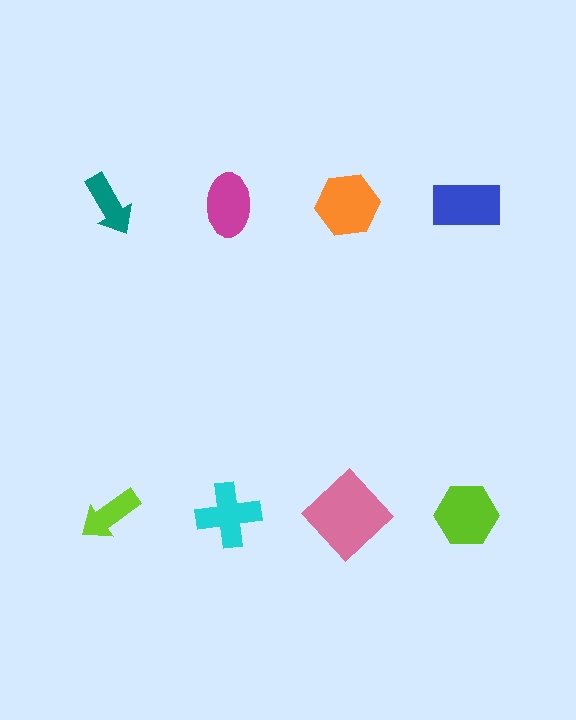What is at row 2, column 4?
A lime hexagon.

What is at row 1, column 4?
A blue rectangle.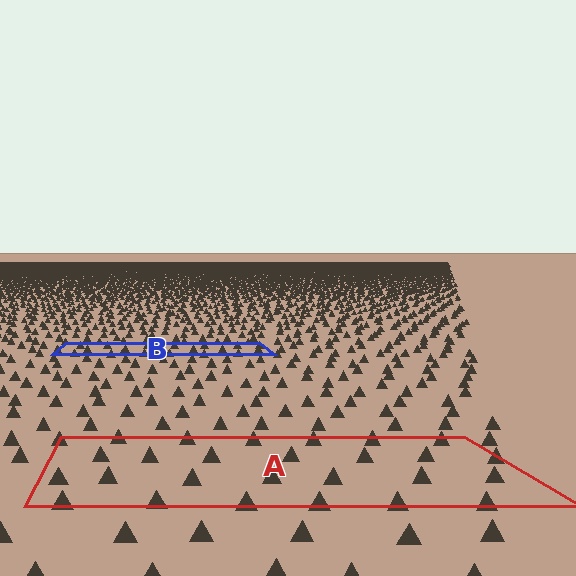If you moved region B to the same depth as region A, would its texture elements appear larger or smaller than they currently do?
They would appear larger. At a closer depth, the same texture elements are projected at a bigger on-screen size.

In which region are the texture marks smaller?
The texture marks are smaller in region B, because it is farther away.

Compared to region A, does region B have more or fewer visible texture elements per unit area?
Region B has more texture elements per unit area — they are packed more densely because it is farther away.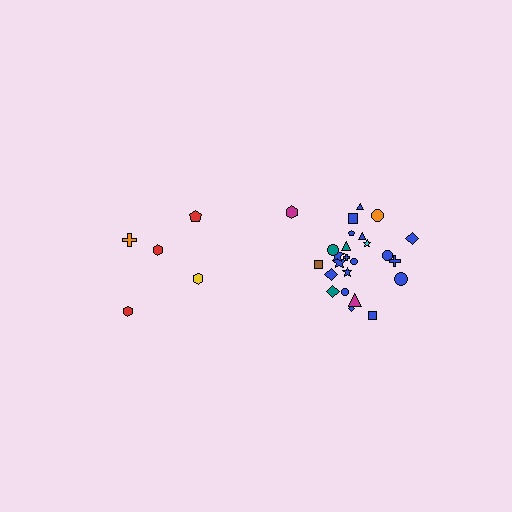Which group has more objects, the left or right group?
The right group.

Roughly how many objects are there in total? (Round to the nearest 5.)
Roughly 30 objects in total.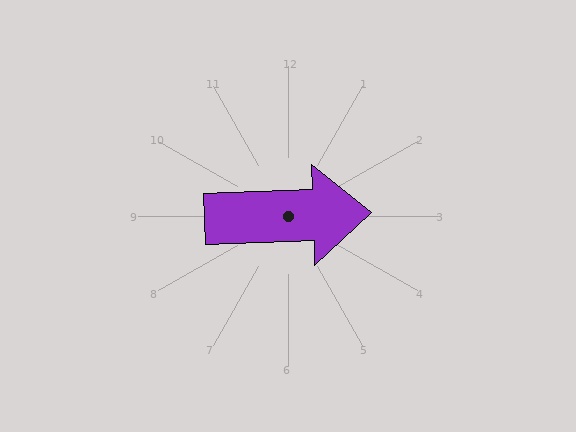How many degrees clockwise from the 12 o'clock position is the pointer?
Approximately 88 degrees.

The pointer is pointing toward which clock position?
Roughly 3 o'clock.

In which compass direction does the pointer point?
East.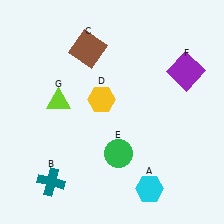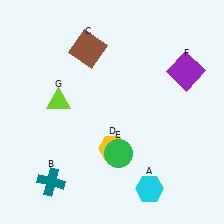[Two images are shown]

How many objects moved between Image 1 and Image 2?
1 object moved between the two images.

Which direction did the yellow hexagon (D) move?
The yellow hexagon (D) moved down.